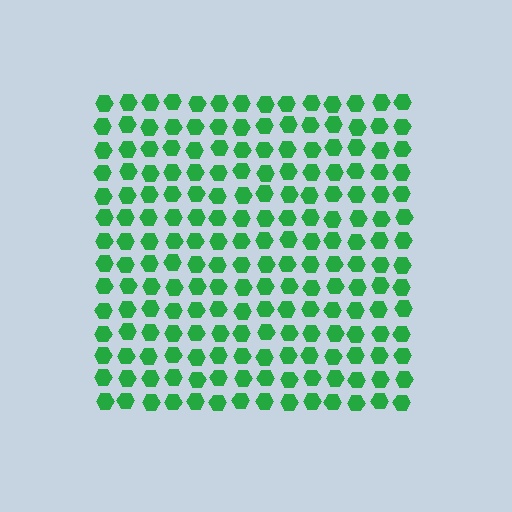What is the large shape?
The large shape is a square.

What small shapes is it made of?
It is made of small hexagons.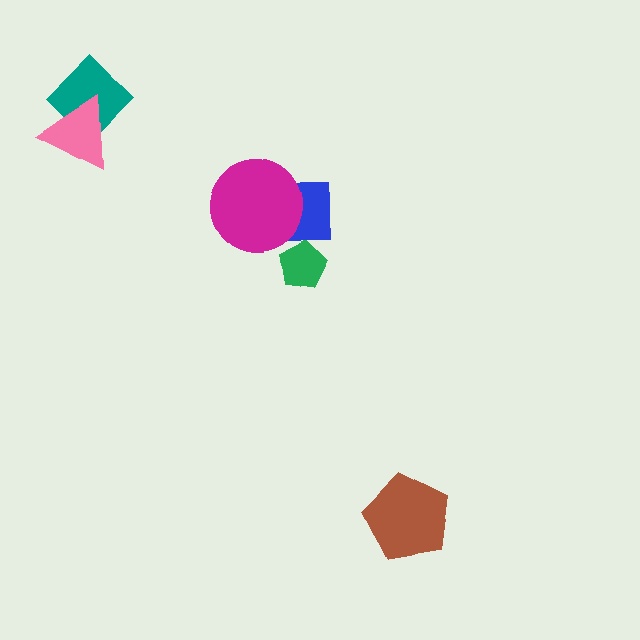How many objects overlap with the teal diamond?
1 object overlaps with the teal diamond.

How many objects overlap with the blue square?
1 object overlaps with the blue square.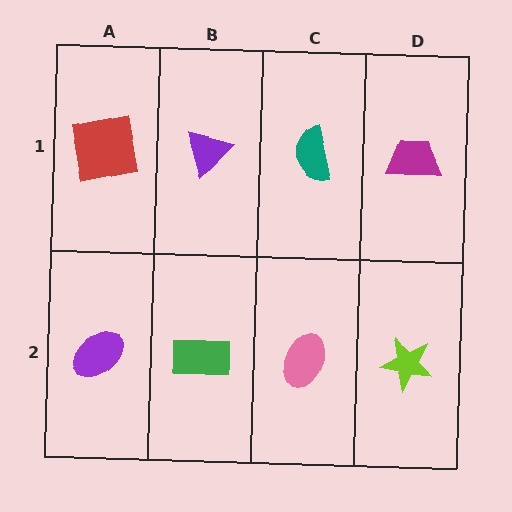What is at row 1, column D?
A magenta trapezoid.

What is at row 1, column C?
A teal semicircle.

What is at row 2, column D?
A lime star.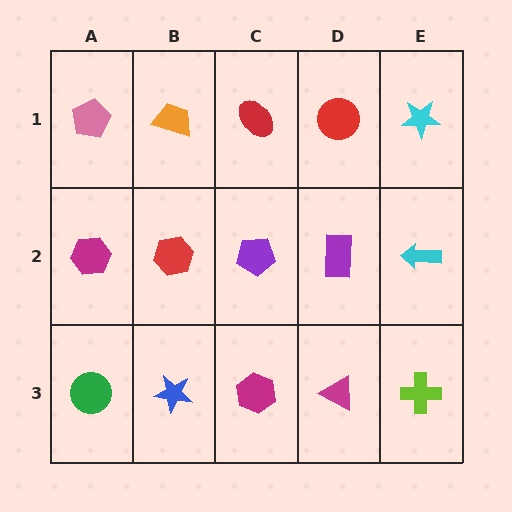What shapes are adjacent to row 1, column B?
A red hexagon (row 2, column B), a pink pentagon (row 1, column A), a red ellipse (row 1, column C).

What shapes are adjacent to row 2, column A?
A pink pentagon (row 1, column A), a green circle (row 3, column A), a red hexagon (row 2, column B).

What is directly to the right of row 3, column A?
A blue star.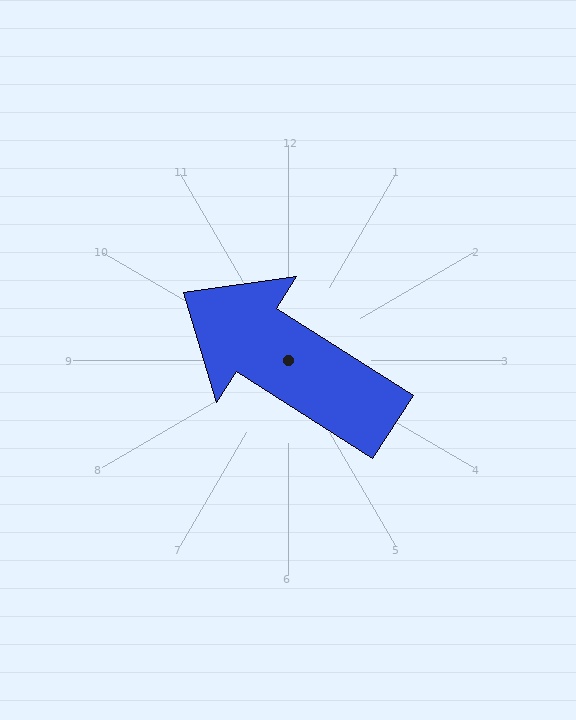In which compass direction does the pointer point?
Northwest.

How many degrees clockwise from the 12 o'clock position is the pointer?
Approximately 303 degrees.